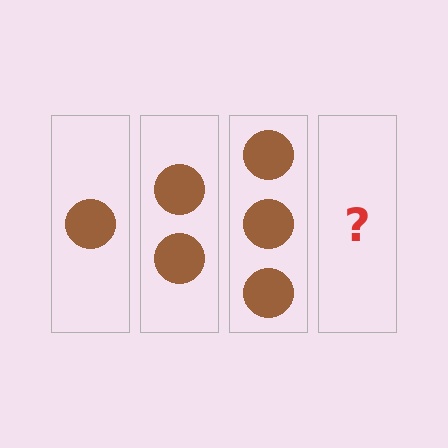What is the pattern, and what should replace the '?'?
The pattern is that each step adds one more circle. The '?' should be 4 circles.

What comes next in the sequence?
The next element should be 4 circles.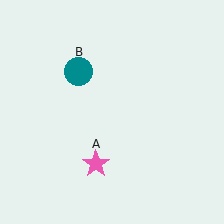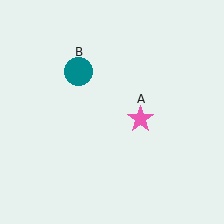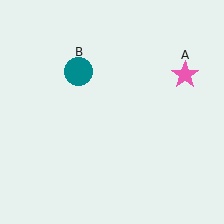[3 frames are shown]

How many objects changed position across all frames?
1 object changed position: pink star (object A).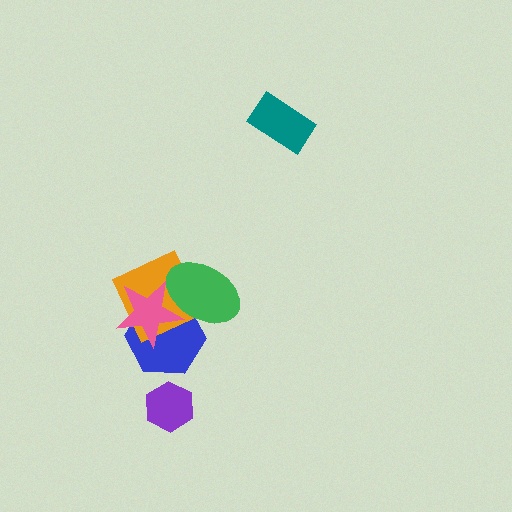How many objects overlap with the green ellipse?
3 objects overlap with the green ellipse.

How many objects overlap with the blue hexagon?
3 objects overlap with the blue hexagon.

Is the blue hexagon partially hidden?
Yes, it is partially covered by another shape.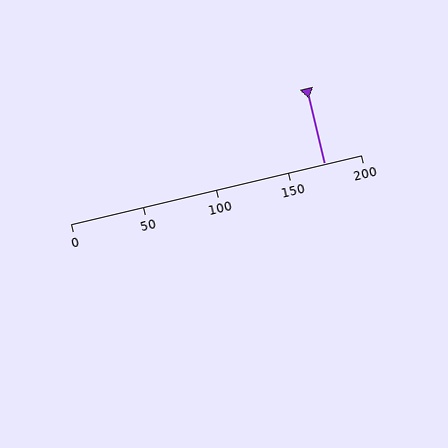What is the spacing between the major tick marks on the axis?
The major ticks are spaced 50 apart.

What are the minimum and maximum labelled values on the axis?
The axis runs from 0 to 200.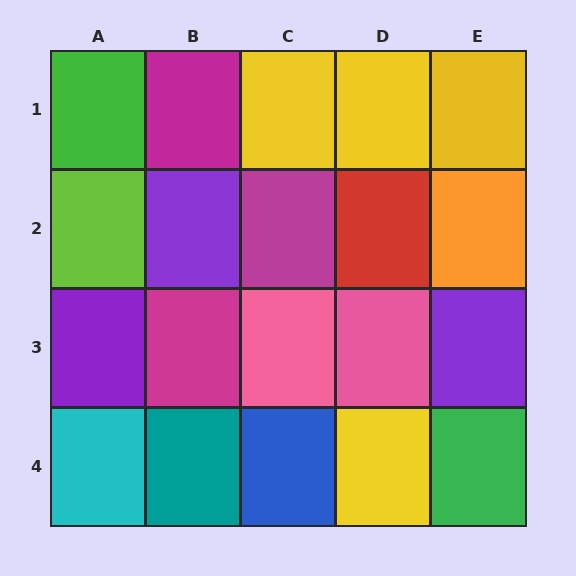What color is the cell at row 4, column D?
Yellow.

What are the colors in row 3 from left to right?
Purple, magenta, pink, pink, purple.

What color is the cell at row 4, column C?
Blue.